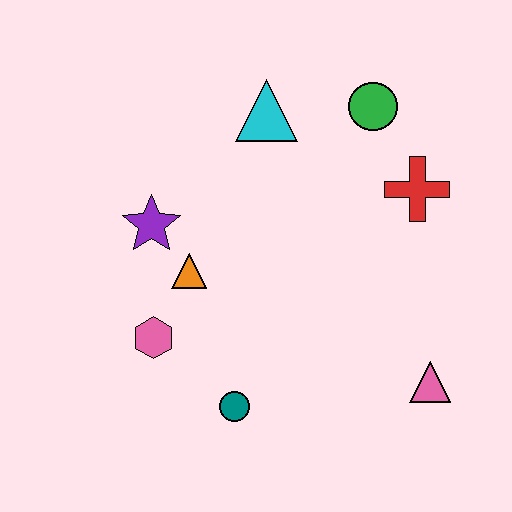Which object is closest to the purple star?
The orange triangle is closest to the purple star.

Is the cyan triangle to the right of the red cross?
No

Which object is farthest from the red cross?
The pink hexagon is farthest from the red cross.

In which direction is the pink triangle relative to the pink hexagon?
The pink triangle is to the right of the pink hexagon.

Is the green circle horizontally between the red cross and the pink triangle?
No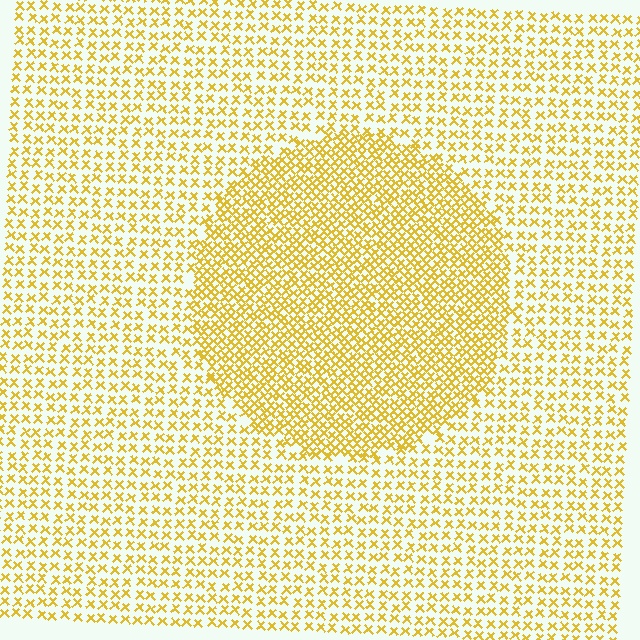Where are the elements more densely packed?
The elements are more densely packed inside the circle boundary.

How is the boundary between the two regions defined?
The boundary is defined by a change in element density (approximately 1.9x ratio). All elements are the same color, size, and shape.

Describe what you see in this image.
The image contains small yellow elements arranged at two different densities. A circle-shaped region is visible where the elements are more densely packed than the surrounding area.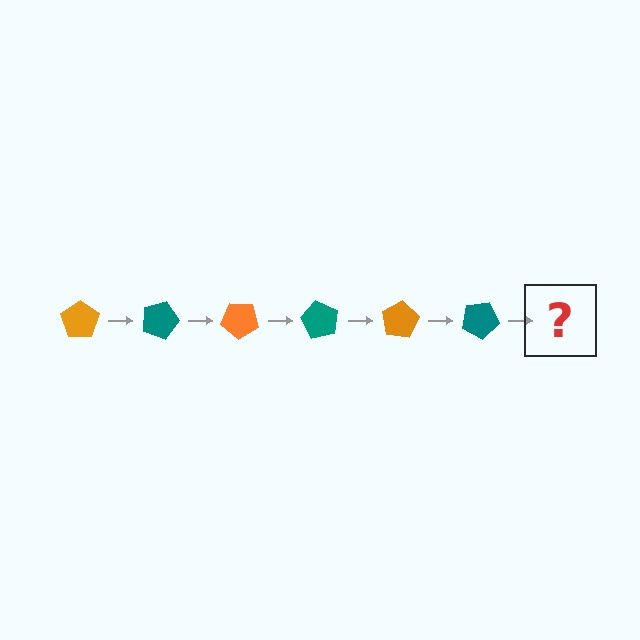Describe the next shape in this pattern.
It should be an orange pentagon, rotated 120 degrees from the start.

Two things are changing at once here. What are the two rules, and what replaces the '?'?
The two rules are that it rotates 20 degrees each step and the color cycles through orange and teal. The '?' should be an orange pentagon, rotated 120 degrees from the start.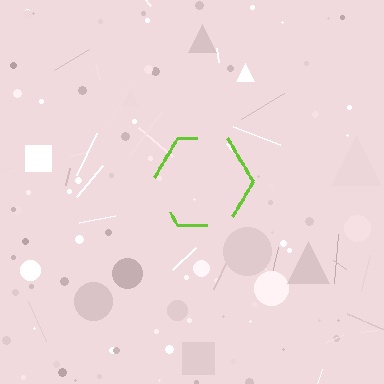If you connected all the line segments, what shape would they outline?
They would outline a hexagon.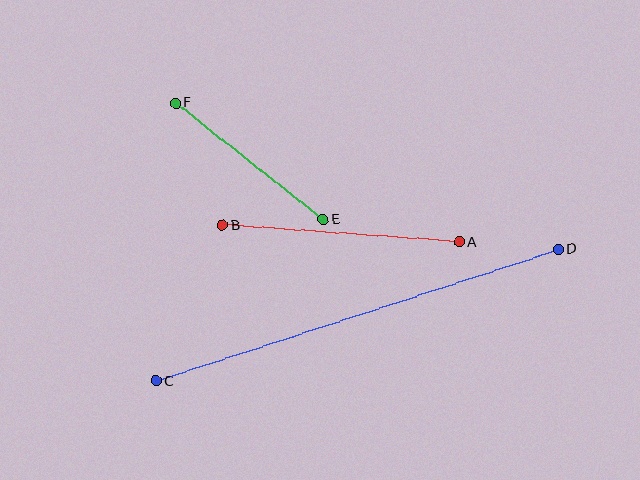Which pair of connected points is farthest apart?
Points C and D are farthest apart.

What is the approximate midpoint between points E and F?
The midpoint is at approximately (250, 161) pixels.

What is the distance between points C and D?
The distance is approximately 424 pixels.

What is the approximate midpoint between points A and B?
The midpoint is at approximately (341, 234) pixels.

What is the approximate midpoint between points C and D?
The midpoint is at approximately (357, 315) pixels.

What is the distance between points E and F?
The distance is approximately 188 pixels.